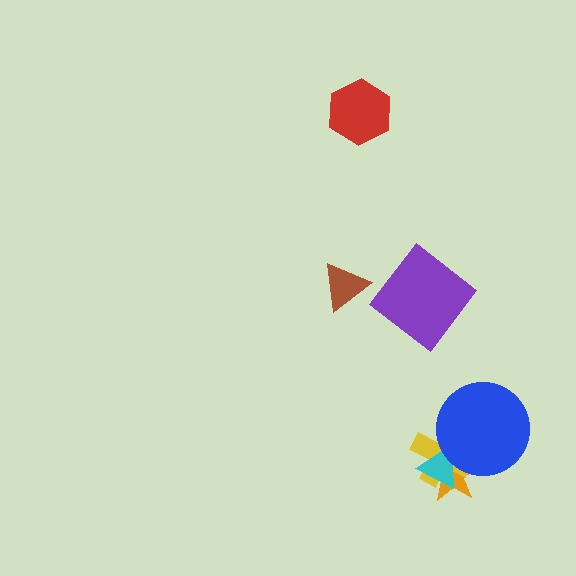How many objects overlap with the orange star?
3 objects overlap with the orange star.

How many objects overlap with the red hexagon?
0 objects overlap with the red hexagon.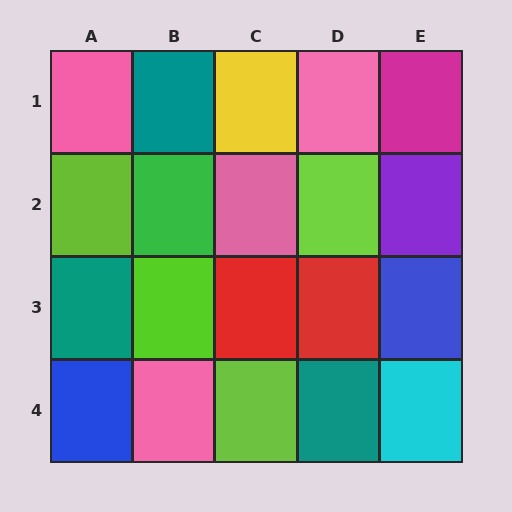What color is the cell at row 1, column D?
Pink.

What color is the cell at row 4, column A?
Blue.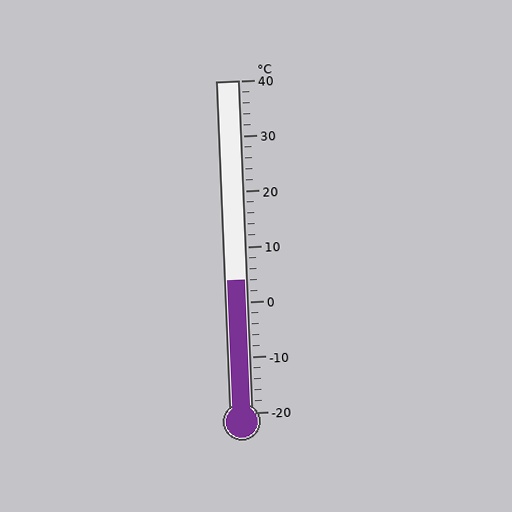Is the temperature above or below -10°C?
The temperature is above -10°C.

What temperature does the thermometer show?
The thermometer shows approximately 4°C.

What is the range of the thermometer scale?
The thermometer scale ranges from -20°C to 40°C.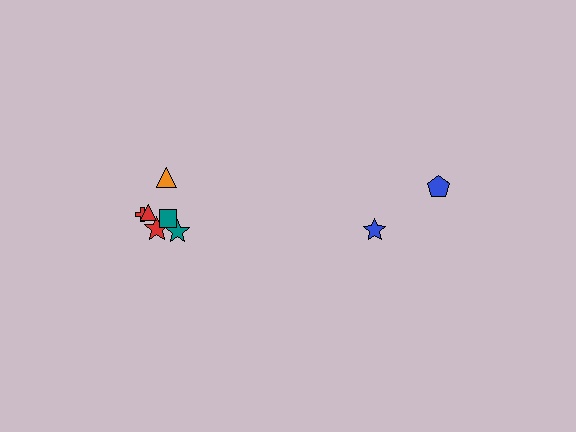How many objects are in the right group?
There are 3 objects.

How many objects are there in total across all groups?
There are 9 objects.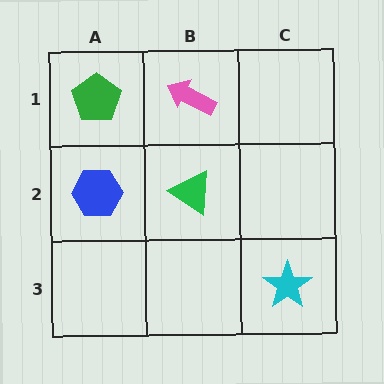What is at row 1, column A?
A green pentagon.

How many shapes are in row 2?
2 shapes.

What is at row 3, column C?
A cyan star.